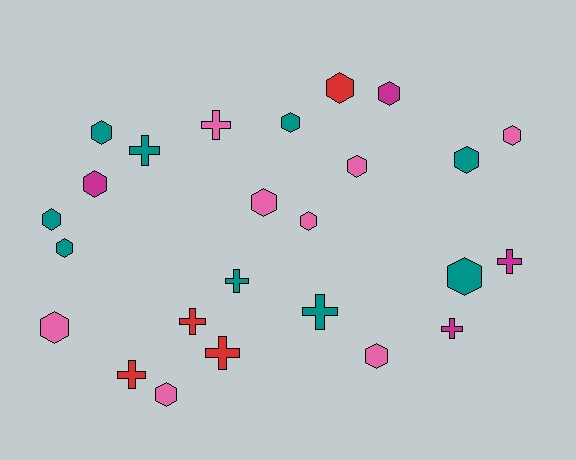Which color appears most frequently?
Teal, with 9 objects.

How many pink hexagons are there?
There are 7 pink hexagons.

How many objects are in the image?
There are 25 objects.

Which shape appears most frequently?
Hexagon, with 16 objects.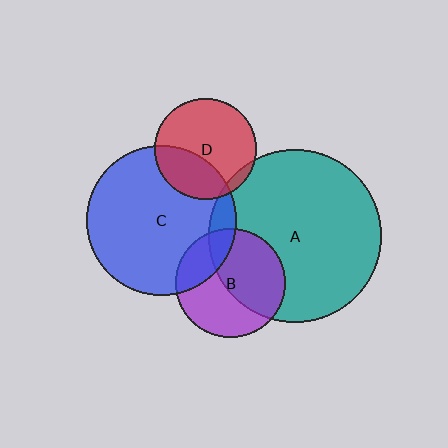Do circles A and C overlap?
Yes.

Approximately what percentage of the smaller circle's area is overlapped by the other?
Approximately 10%.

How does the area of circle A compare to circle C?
Approximately 1.3 times.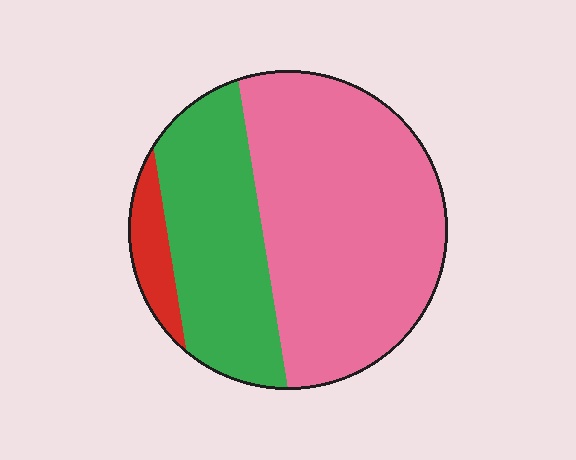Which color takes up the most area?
Pink, at roughly 60%.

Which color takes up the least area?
Red, at roughly 5%.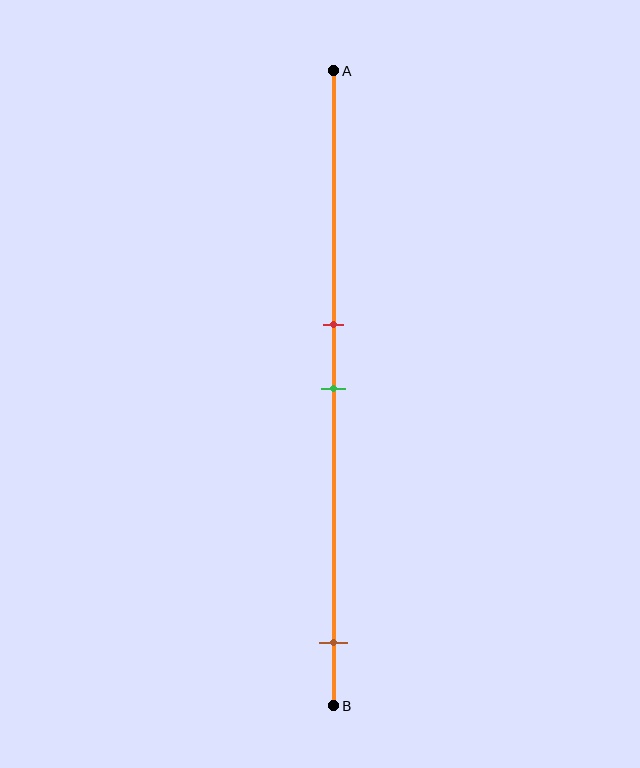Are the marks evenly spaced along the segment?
No, the marks are not evenly spaced.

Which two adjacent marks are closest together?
The red and green marks are the closest adjacent pair.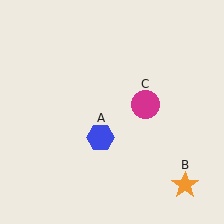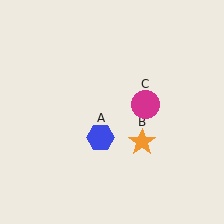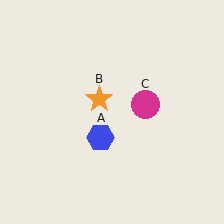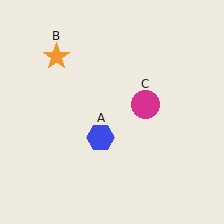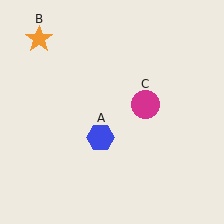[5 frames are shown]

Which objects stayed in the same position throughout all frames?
Blue hexagon (object A) and magenta circle (object C) remained stationary.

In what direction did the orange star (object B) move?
The orange star (object B) moved up and to the left.